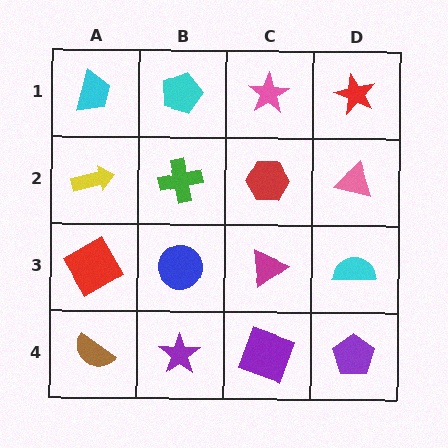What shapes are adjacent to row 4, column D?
A cyan semicircle (row 3, column D), a purple square (row 4, column C).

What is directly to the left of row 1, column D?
A pink star.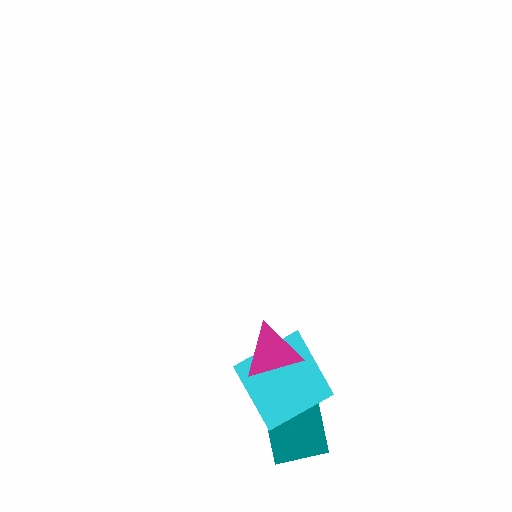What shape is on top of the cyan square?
The magenta triangle is on top of the cyan square.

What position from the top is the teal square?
The teal square is 3rd from the top.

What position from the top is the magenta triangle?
The magenta triangle is 1st from the top.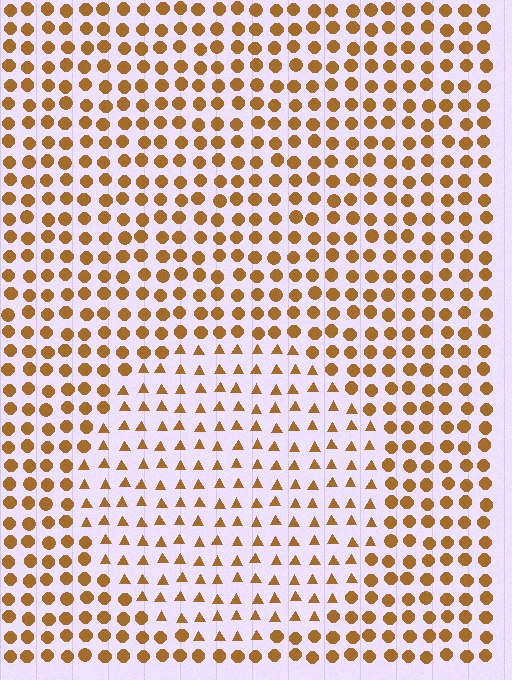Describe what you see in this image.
The image is filled with small brown elements arranged in a uniform grid. A circle-shaped region contains triangles, while the surrounding area contains circles. The boundary is defined purely by the change in element shape.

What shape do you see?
I see a circle.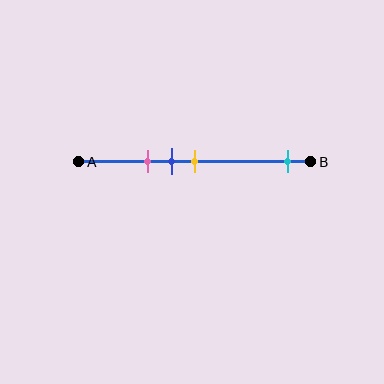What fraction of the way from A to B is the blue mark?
The blue mark is approximately 40% (0.4) of the way from A to B.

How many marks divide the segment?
There are 4 marks dividing the segment.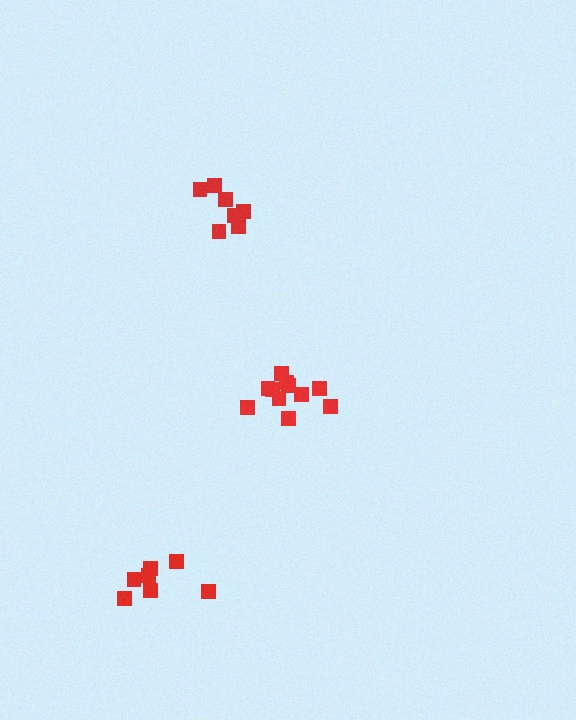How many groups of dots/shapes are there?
There are 3 groups.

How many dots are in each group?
Group 1: 7 dots, Group 2: 7 dots, Group 3: 11 dots (25 total).